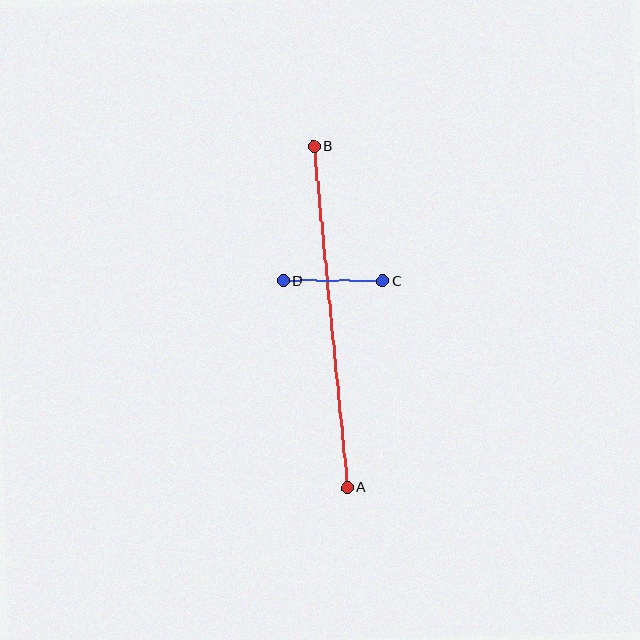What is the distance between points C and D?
The distance is approximately 100 pixels.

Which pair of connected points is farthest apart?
Points A and B are farthest apart.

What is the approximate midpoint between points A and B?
The midpoint is at approximately (331, 317) pixels.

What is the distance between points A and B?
The distance is approximately 343 pixels.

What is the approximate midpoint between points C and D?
The midpoint is at approximately (333, 281) pixels.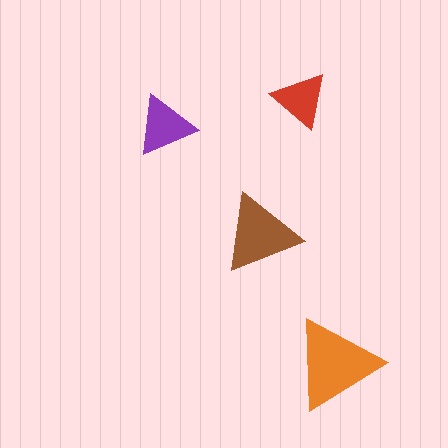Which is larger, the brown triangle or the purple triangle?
The brown one.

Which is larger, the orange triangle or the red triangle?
The orange one.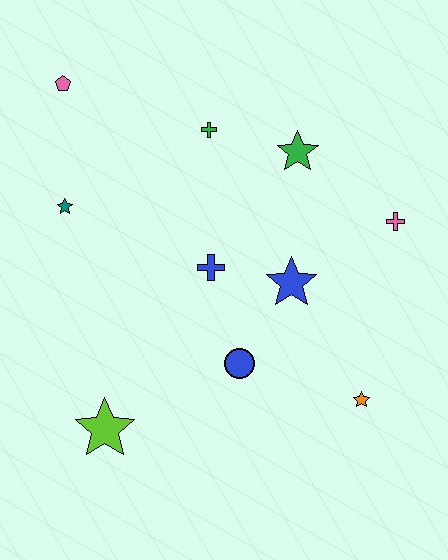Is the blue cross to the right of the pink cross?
No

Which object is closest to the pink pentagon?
The teal star is closest to the pink pentagon.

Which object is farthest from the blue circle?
The pink pentagon is farthest from the blue circle.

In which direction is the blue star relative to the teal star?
The blue star is to the right of the teal star.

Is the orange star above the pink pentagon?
No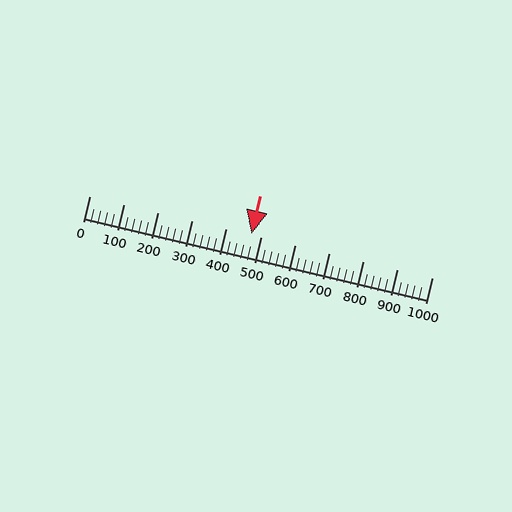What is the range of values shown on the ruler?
The ruler shows values from 0 to 1000.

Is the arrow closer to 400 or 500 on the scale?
The arrow is closer to 500.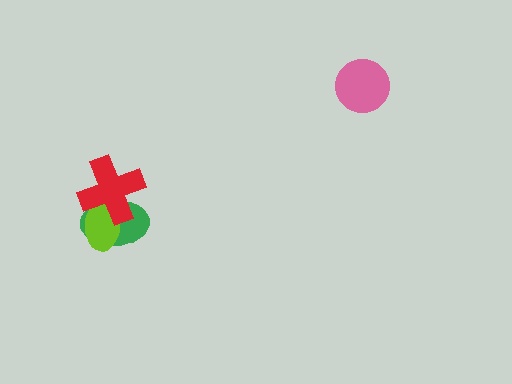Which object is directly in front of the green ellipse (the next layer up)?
The lime ellipse is directly in front of the green ellipse.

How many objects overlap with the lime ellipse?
2 objects overlap with the lime ellipse.